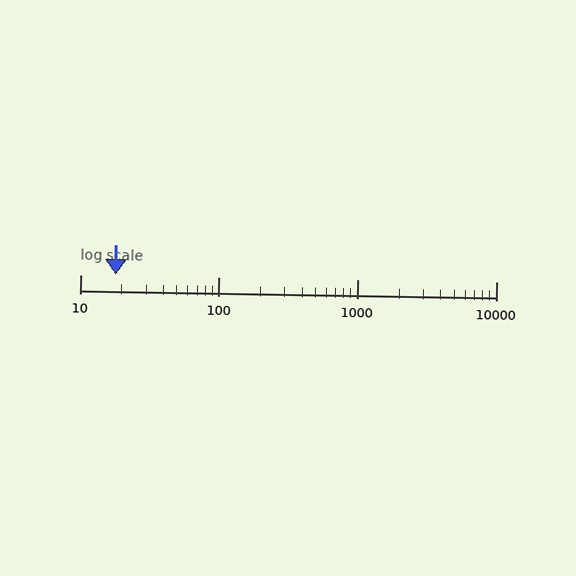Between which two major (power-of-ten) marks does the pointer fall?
The pointer is between 10 and 100.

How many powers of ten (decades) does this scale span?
The scale spans 3 decades, from 10 to 10000.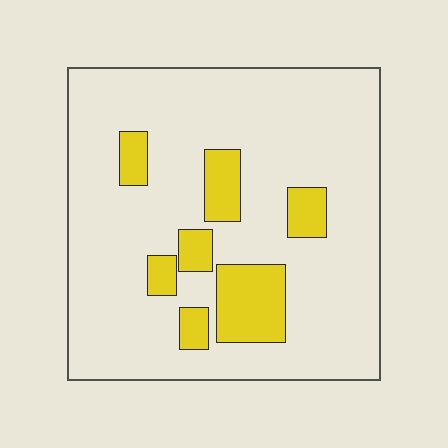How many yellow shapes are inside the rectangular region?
7.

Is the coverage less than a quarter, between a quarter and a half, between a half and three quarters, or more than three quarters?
Less than a quarter.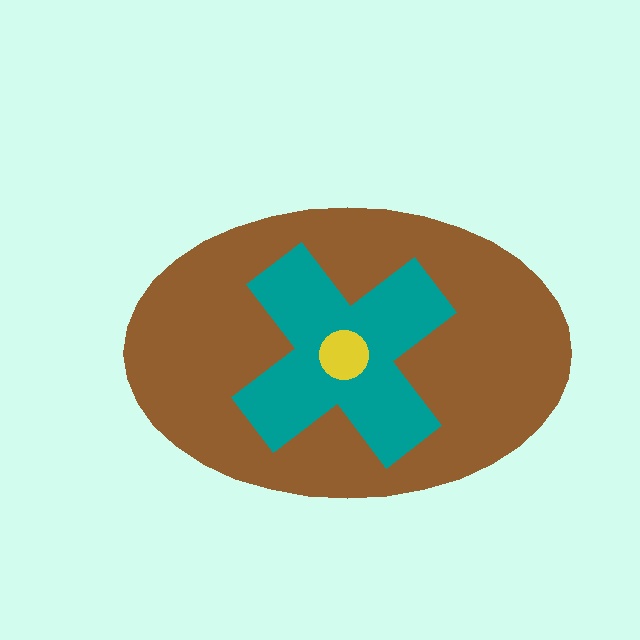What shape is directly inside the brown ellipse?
The teal cross.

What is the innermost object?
The yellow circle.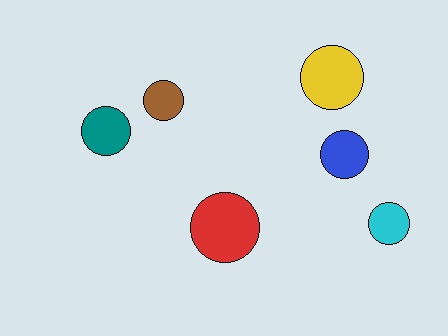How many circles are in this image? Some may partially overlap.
There are 6 circles.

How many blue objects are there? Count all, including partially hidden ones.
There is 1 blue object.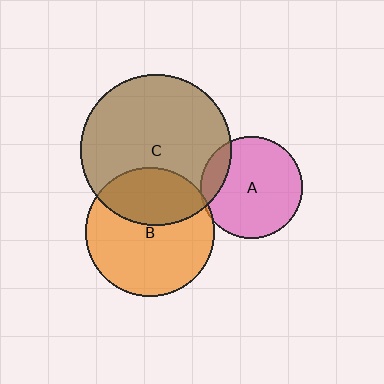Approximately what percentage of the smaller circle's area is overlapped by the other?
Approximately 5%.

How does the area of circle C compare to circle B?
Approximately 1.4 times.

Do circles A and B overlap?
Yes.